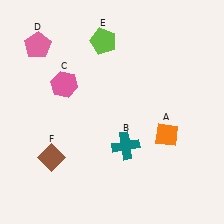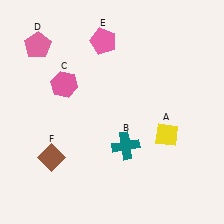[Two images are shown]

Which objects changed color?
A changed from orange to yellow. E changed from lime to pink.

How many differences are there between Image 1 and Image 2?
There are 2 differences between the two images.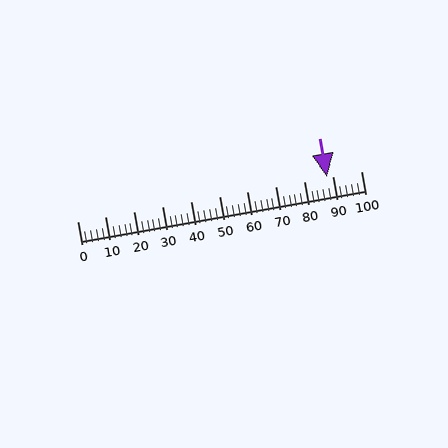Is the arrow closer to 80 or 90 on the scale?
The arrow is closer to 90.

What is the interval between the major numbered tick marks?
The major tick marks are spaced 10 units apart.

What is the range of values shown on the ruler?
The ruler shows values from 0 to 100.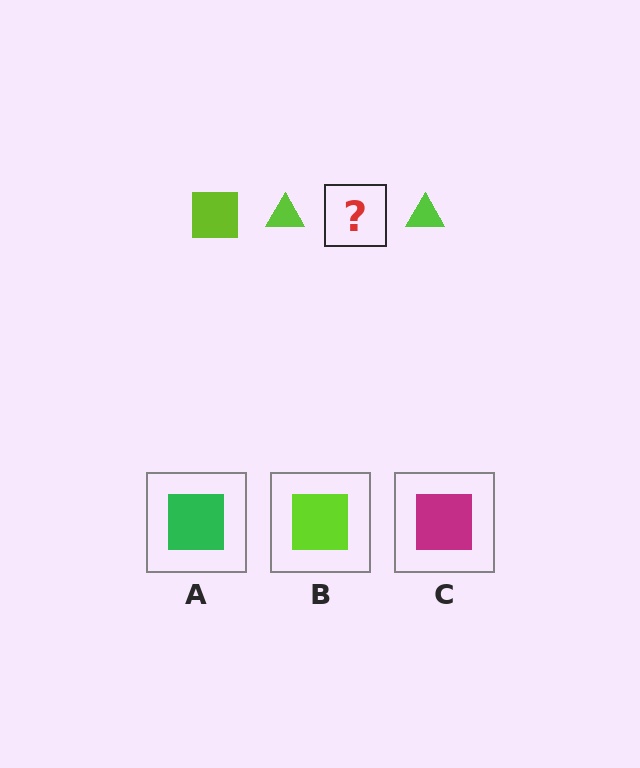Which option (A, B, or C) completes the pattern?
B.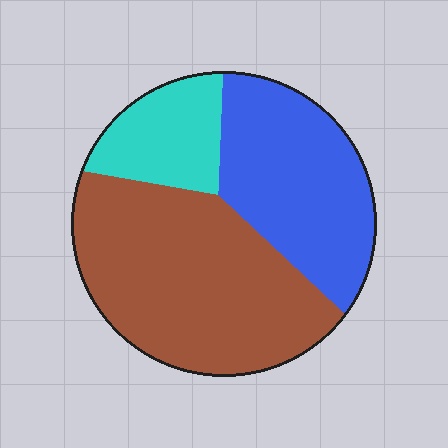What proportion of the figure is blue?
Blue takes up about one third (1/3) of the figure.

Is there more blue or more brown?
Brown.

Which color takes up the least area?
Cyan, at roughly 15%.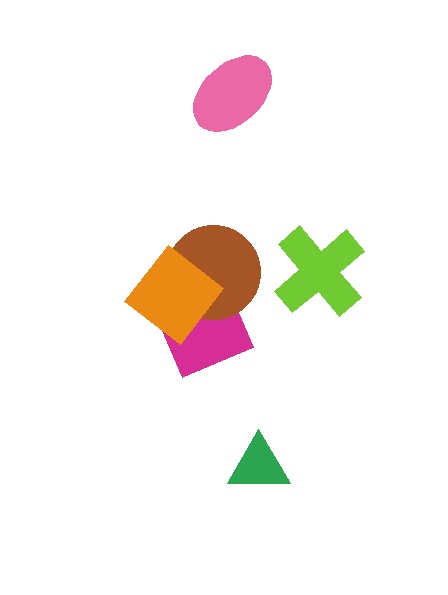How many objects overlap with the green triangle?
0 objects overlap with the green triangle.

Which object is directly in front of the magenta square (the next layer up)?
The brown circle is directly in front of the magenta square.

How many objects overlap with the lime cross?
0 objects overlap with the lime cross.